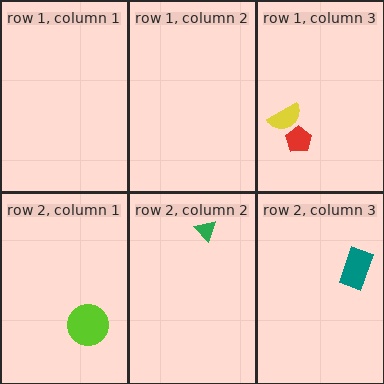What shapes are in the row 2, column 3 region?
The teal rectangle.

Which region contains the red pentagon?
The row 1, column 3 region.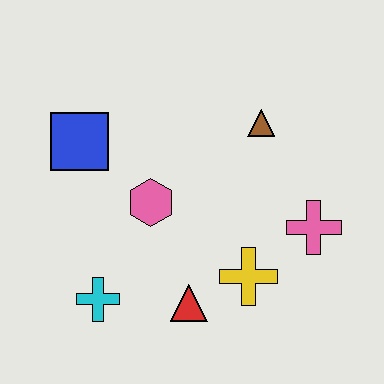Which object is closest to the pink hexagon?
The blue square is closest to the pink hexagon.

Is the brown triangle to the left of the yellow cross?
No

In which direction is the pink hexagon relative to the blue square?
The pink hexagon is to the right of the blue square.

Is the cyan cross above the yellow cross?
No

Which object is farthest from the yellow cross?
The blue square is farthest from the yellow cross.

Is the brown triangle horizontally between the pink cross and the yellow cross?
Yes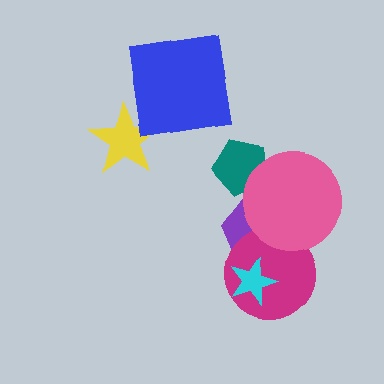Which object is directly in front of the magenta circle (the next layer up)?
The cyan star is directly in front of the magenta circle.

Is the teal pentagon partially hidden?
Yes, it is partially covered by another shape.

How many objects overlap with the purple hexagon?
3 objects overlap with the purple hexagon.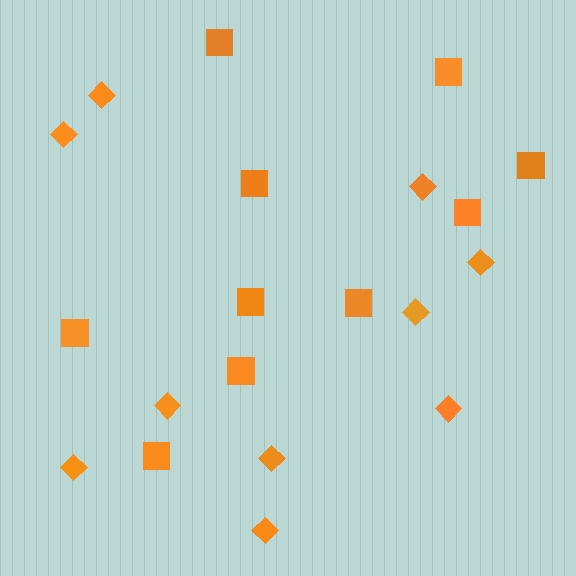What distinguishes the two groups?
There are 2 groups: one group of diamonds (10) and one group of squares (10).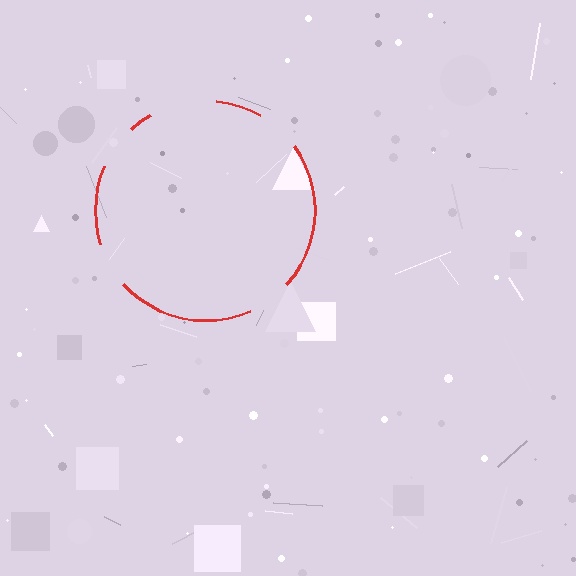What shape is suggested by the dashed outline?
The dashed outline suggests a circle.